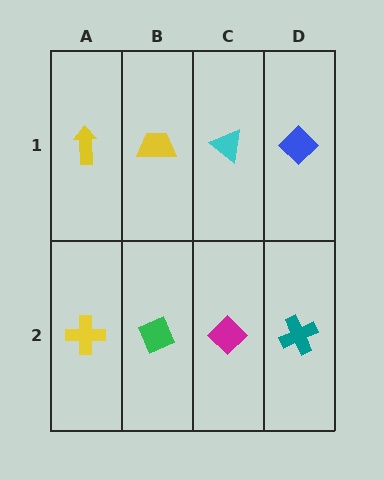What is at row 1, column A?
A yellow arrow.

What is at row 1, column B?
A yellow trapezoid.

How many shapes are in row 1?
4 shapes.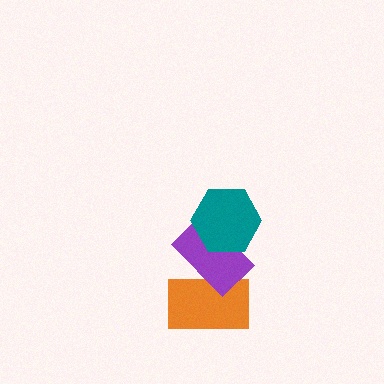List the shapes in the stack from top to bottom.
From top to bottom: the teal hexagon, the purple rectangle, the orange rectangle.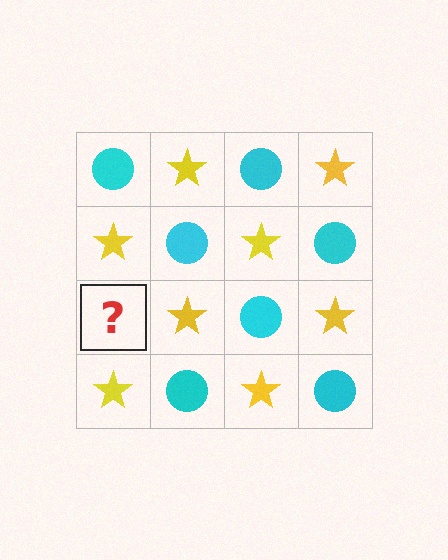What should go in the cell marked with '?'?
The missing cell should contain a cyan circle.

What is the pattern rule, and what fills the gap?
The rule is that it alternates cyan circle and yellow star in a checkerboard pattern. The gap should be filled with a cyan circle.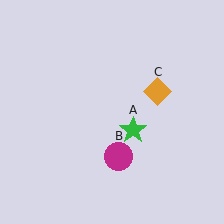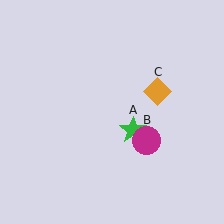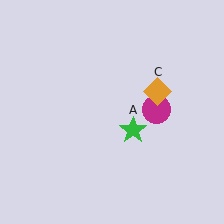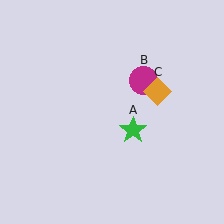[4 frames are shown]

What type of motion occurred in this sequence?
The magenta circle (object B) rotated counterclockwise around the center of the scene.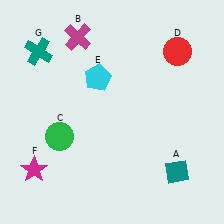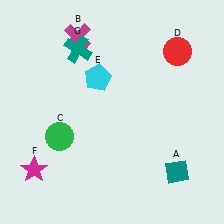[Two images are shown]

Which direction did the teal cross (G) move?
The teal cross (G) moved right.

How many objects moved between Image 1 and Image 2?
1 object moved between the two images.